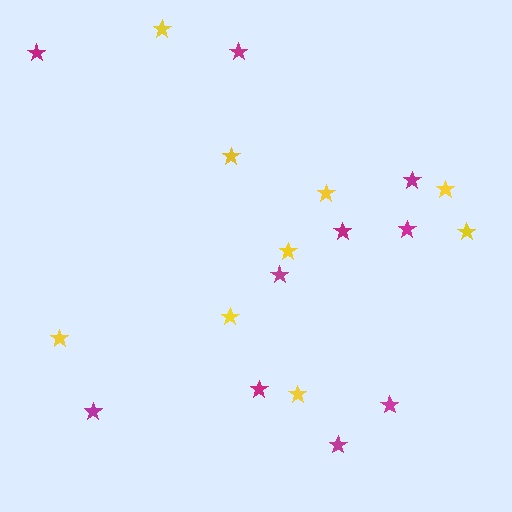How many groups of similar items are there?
There are 2 groups: one group of yellow stars (9) and one group of magenta stars (10).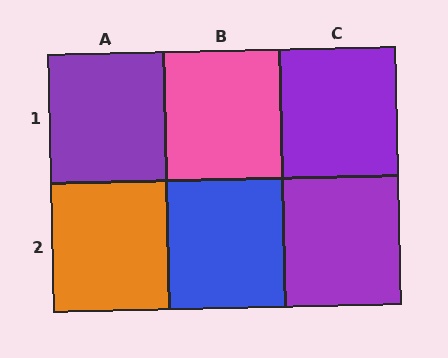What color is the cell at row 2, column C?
Purple.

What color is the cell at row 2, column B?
Blue.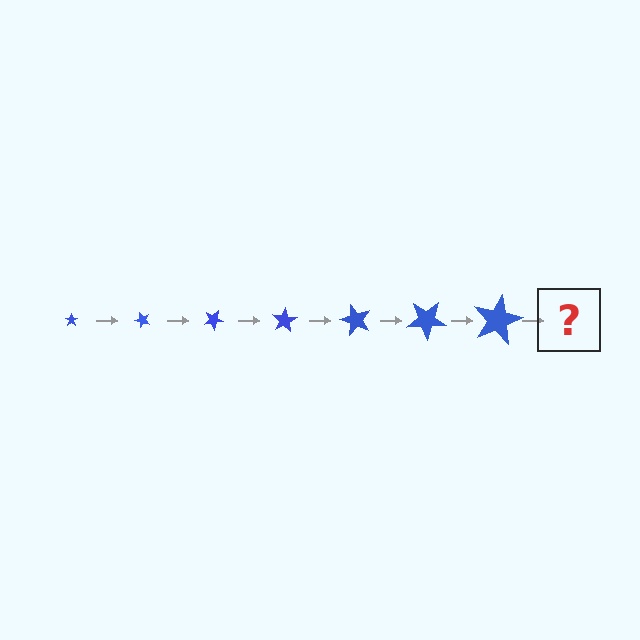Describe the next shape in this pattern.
It should be a star, larger than the previous one and rotated 350 degrees from the start.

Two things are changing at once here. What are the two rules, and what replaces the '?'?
The two rules are that the star grows larger each step and it rotates 50 degrees each step. The '?' should be a star, larger than the previous one and rotated 350 degrees from the start.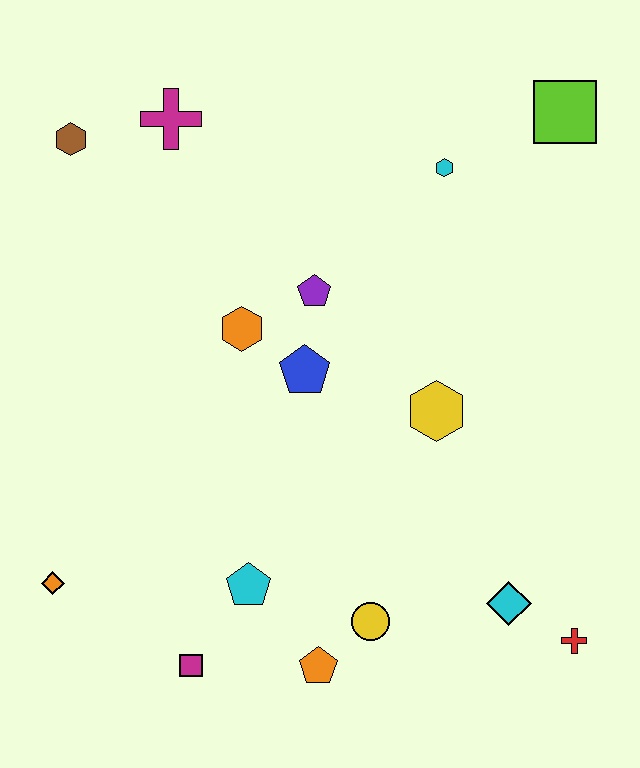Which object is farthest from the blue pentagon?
The red cross is farthest from the blue pentagon.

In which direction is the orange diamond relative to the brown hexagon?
The orange diamond is below the brown hexagon.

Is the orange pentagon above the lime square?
No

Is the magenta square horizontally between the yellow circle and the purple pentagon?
No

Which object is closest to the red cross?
The cyan diamond is closest to the red cross.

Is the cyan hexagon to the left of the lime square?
Yes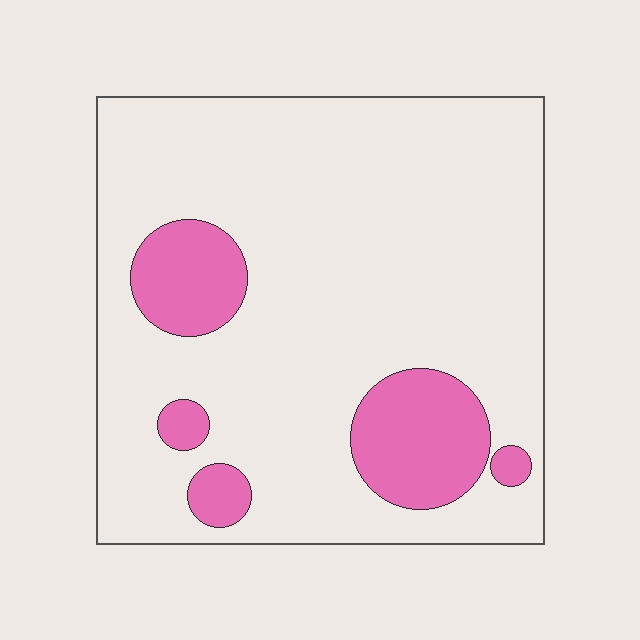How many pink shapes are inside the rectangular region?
5.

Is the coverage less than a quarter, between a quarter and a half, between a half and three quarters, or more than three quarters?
Less than a quarter.